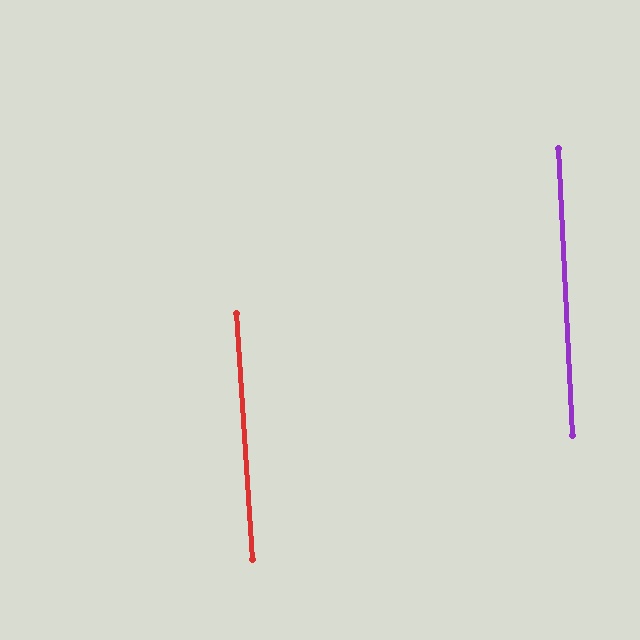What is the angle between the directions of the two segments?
Approximately 1 degree.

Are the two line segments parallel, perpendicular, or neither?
Parallel — their directions differ by only 0.9°.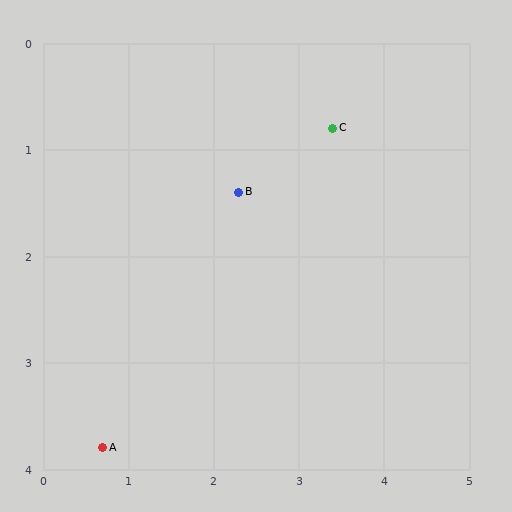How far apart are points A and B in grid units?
Points A and B are about 2.9 grid units apart.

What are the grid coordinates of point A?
Point A is at approximately (0.7, 3.8).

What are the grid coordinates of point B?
Point B is at approximately (2.3, 1.4).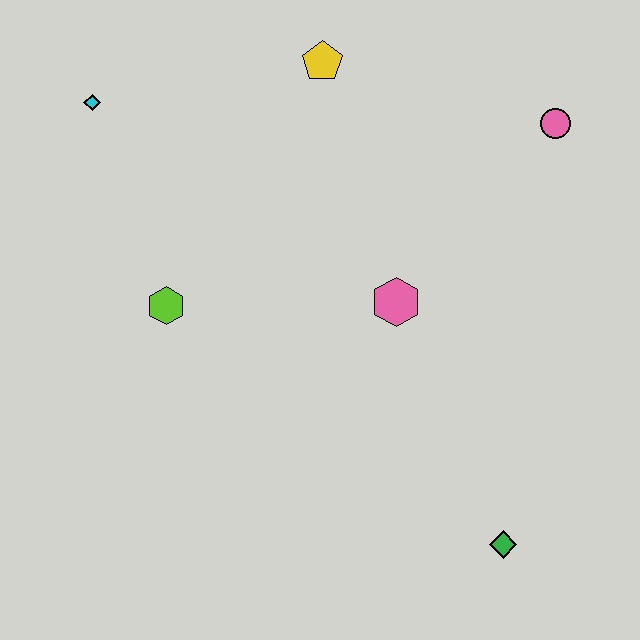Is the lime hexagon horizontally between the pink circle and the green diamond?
No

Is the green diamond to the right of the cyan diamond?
Yes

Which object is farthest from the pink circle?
The cyan diamond is farthest from the pink circle.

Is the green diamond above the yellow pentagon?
No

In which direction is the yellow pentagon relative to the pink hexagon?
The yellow pentagon is above the pink hexagon.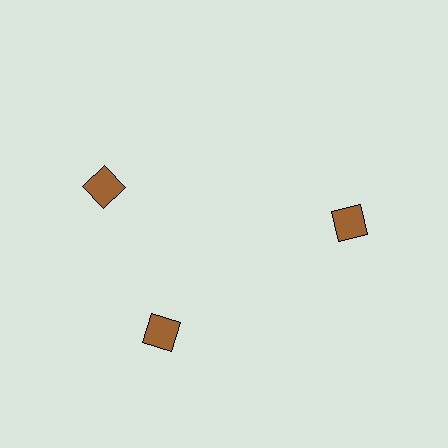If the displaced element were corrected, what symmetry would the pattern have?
It would have 3-fold rotational symmetry — the pattern would map onto itself every 120 degrees.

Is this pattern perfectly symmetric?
No. The 3 brown diamonds are arranged in a ring, but one element near the 11 o'clock position is rotated out of alignment along the ring, breaking the 3-fold rotational symmetry.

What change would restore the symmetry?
The symmetry would be restored by rotating it back into even spacing with its neighbors so that all 3 diamonds sit at equal angles and equal distance from the center.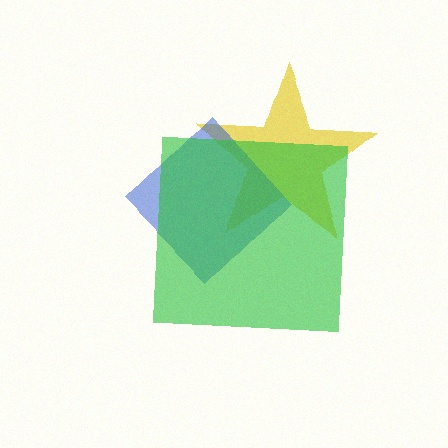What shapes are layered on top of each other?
The layered shapes are: a yellow star, a blue diamond, a green square.